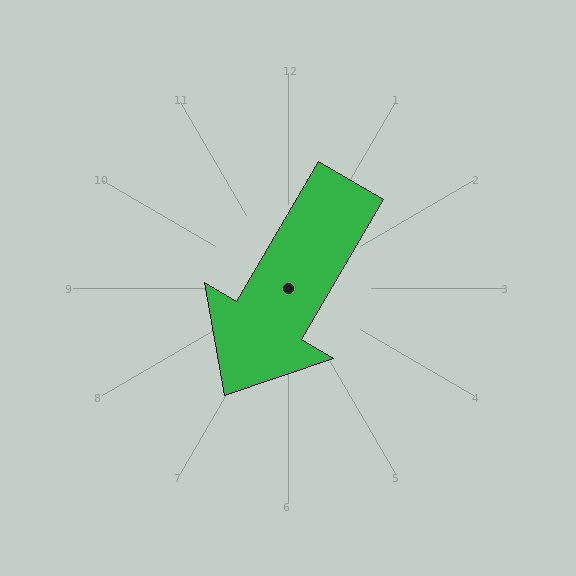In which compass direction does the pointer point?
Southwest.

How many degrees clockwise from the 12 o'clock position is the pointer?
Approximately 210 degrees.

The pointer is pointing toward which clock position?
Roughly 7 o'clock.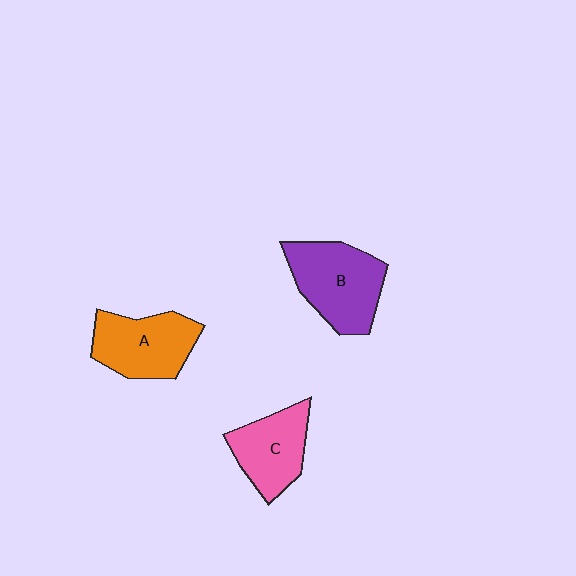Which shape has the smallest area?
Shape C (pink).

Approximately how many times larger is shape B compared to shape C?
Approximately 1.3 times.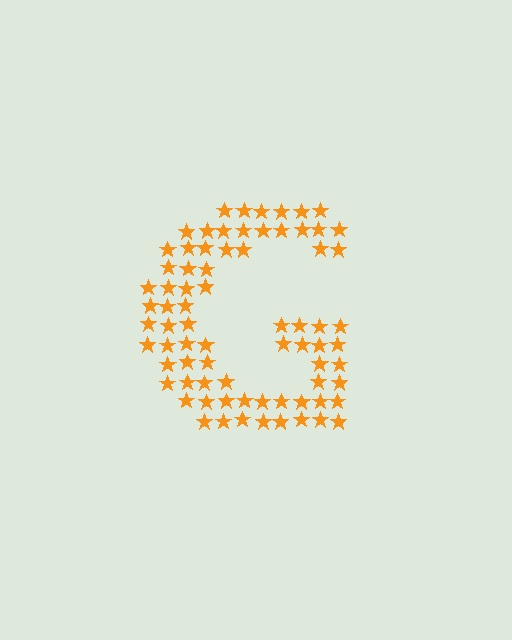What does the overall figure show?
The overall figure shows the letter G.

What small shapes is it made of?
It is made of small stars.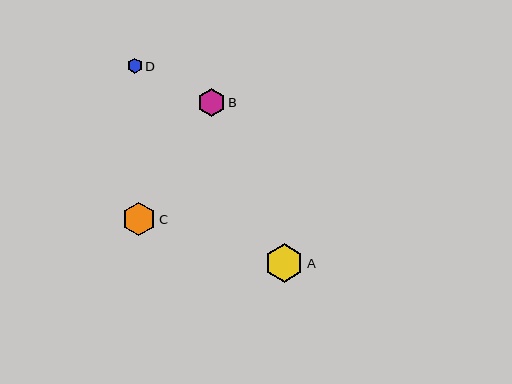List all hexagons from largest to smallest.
From largest to smallest: A, C, B, D.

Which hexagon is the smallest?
Hexagon D is the smallest with a size of approximately 15 pixels.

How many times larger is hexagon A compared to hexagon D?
Hexagon A is approximately 2.6 times the size of hexagon D.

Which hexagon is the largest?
Hexagon A is the largest with a size of approximately 39 pixels.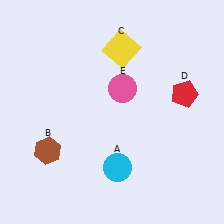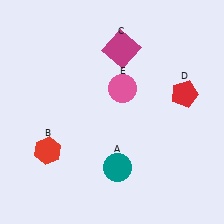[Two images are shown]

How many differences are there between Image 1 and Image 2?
There are 3 differences between the two images.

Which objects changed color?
A changed from cyan to teal. B changed from brown to red. C changed from yellow to magenta.